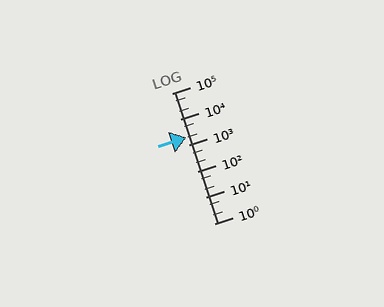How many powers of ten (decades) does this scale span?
The scale spans 5 decades, from 1 to 100000.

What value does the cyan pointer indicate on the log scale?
The pointer indicates approximately 2000.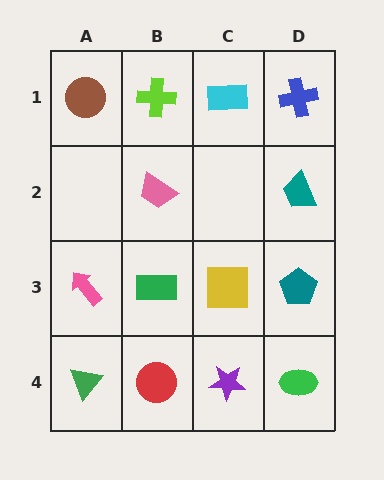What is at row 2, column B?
A pink trapezoid.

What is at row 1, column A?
A brown circle.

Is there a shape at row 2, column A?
No, that cell is empty.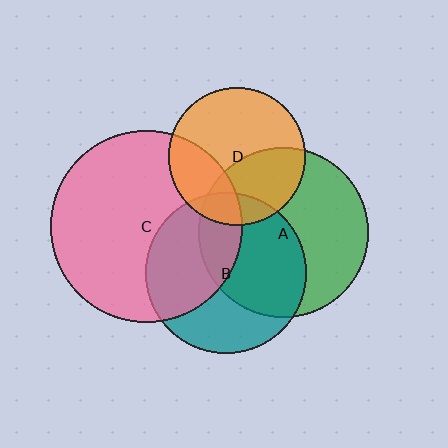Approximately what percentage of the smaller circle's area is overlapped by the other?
Approximately 45%.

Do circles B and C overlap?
Yes.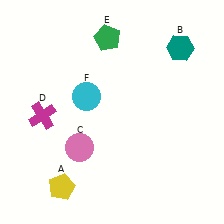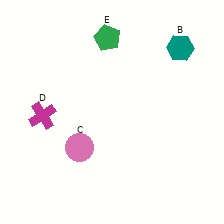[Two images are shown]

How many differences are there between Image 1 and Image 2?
There are 2 differences between the two images.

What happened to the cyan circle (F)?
The cyan circle (F) was removed in Image 2. It was in the top-left area of Image 1.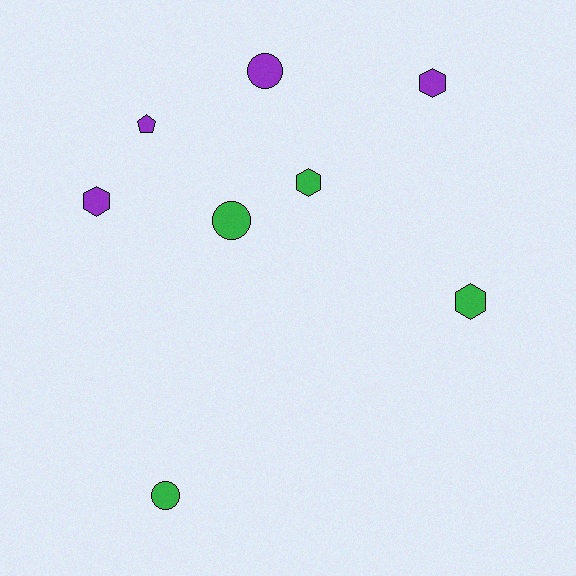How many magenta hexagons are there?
There are no magenta hexagons.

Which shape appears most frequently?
Hexagon, with 4 objects.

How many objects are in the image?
There are 8 objects.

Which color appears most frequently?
Green, with 4 objects.